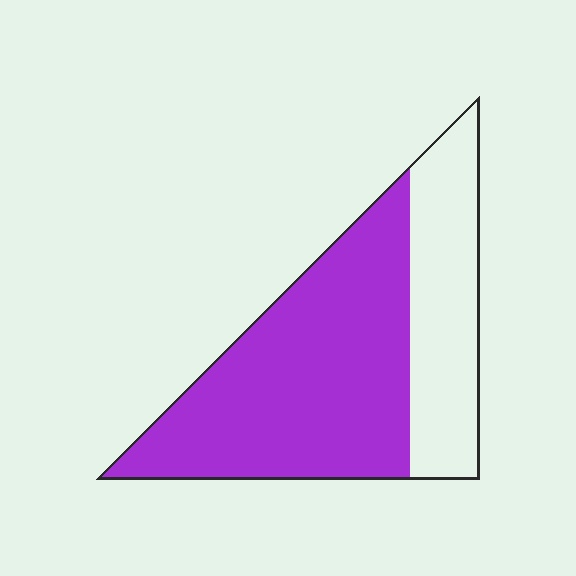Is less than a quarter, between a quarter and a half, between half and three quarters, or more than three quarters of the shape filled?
Between half and three quarters.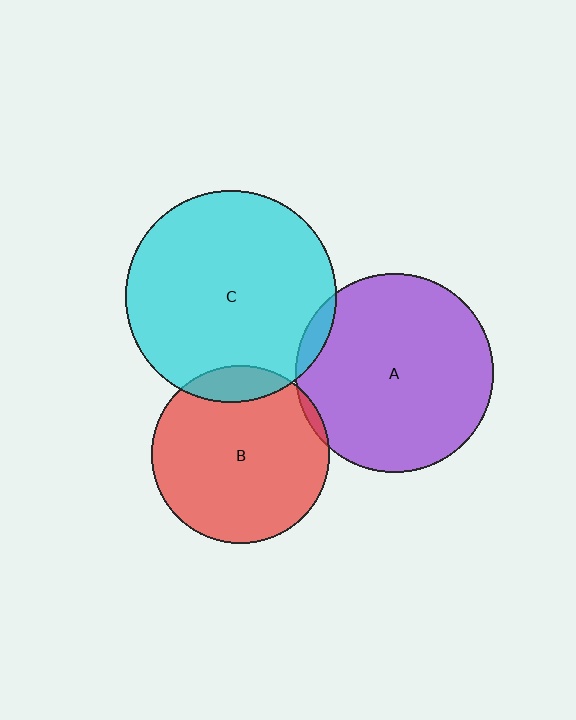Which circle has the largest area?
Circle C (cyan).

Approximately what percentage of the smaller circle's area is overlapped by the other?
Approximately 5%.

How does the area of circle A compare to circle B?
Approximately 1.3 times.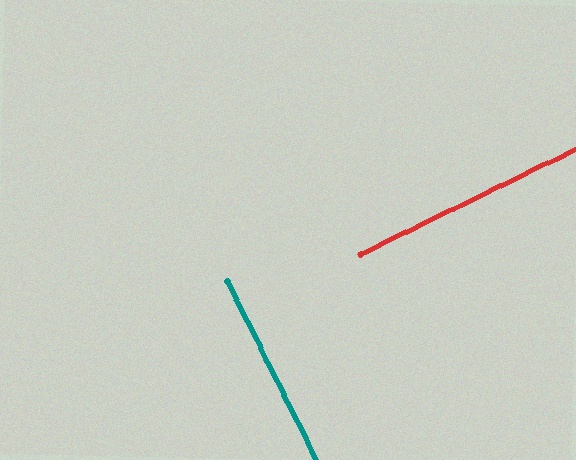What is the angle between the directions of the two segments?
Approximately 89 degrees.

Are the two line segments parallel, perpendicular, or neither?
Perpendicular — they meet at approximately 89°.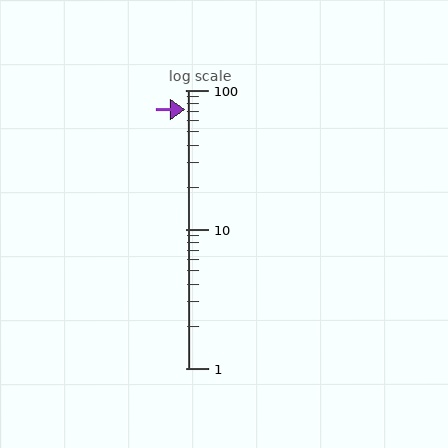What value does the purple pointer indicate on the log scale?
The pointer indicates approximately 72.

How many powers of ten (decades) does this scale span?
The scale spans 2 decades, from 1 to 100.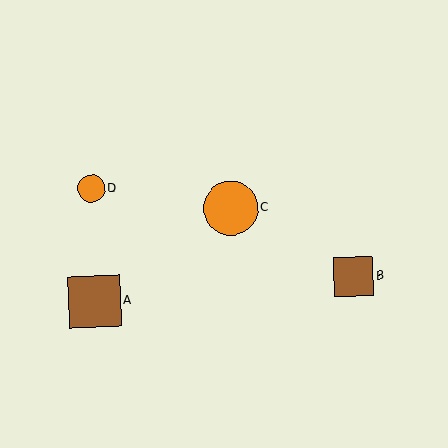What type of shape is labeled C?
Shape C is an orange circle.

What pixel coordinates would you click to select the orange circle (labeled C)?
Click at (231, 208) to select the orange circle C.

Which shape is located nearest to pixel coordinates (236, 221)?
The orange circle (labeled C) at (231, 208) is nearest to that location.